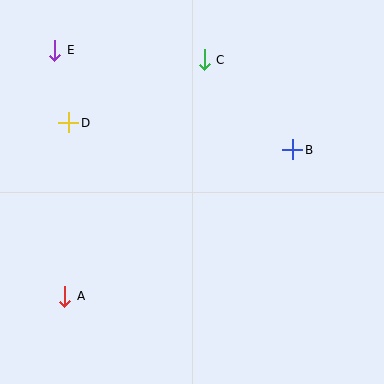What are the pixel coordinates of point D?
Point D is at (69, 123).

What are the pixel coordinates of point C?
Point C is at (204, 60).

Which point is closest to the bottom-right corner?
Point B is closest to the bottom-right corner.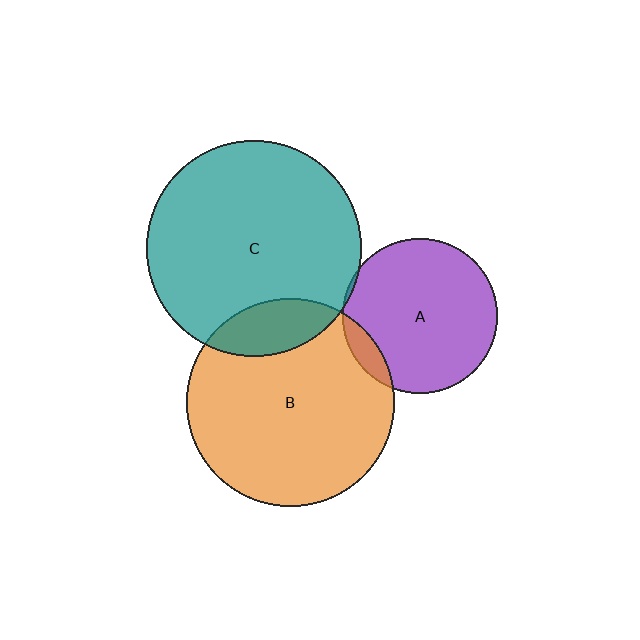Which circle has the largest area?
Circle C (teal).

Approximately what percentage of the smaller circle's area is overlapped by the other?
Approximately 5%.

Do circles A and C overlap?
Yes.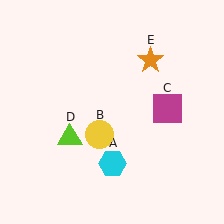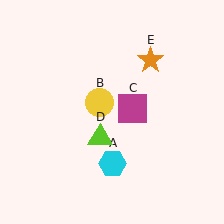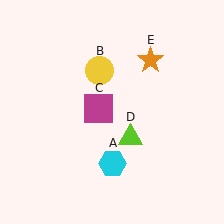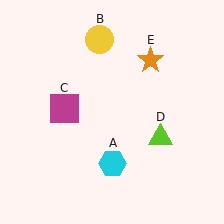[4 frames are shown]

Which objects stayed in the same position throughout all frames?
Cyan hexagon (object A) and orange star (object E) remained stationary.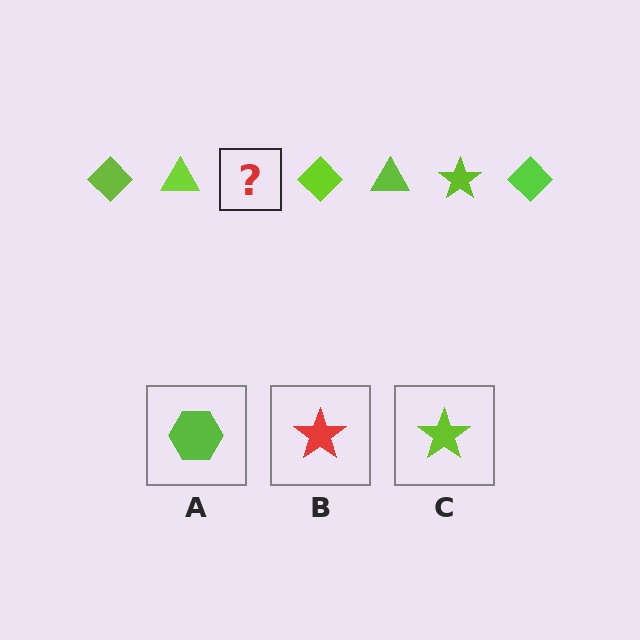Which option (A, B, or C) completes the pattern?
C.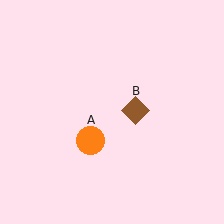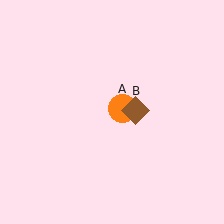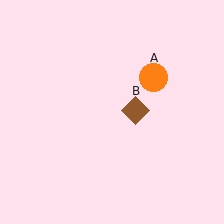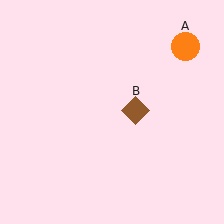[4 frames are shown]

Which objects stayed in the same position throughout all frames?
Brown diamond (object B) remained stationary.